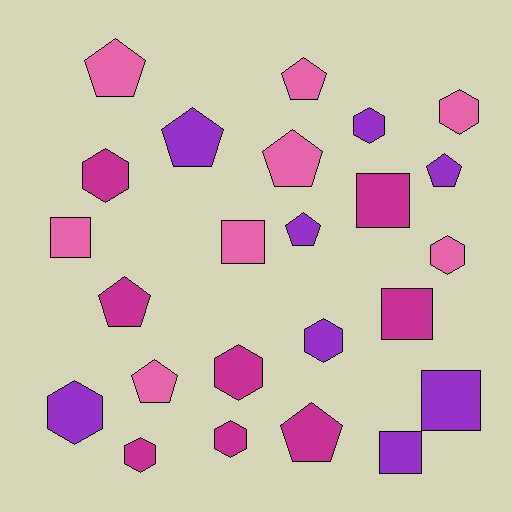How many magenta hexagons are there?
There are 4 magenta hexagons.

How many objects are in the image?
There are 24 objects.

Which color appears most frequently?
Magenta, with 8 objects.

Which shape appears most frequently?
Hexagon, with 9 objects.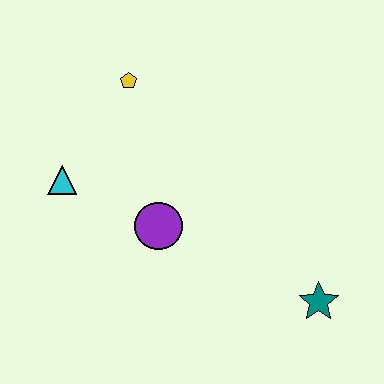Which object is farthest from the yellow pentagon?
The teal star is farthest from the yellow pentagon.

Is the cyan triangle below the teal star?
No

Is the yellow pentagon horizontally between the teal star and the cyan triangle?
Yes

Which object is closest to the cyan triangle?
The purple circle is closest to the cyan triangle.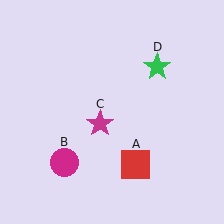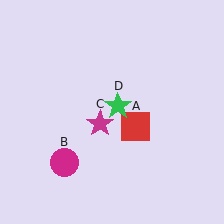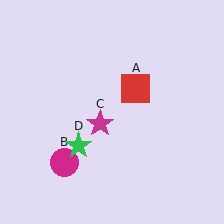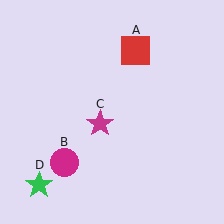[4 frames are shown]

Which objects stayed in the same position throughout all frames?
Magenta circle (object B) and magenta star (object C) remained stationary.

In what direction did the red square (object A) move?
The red square (object A) moved up.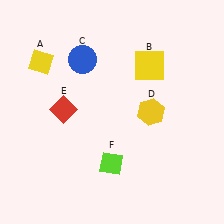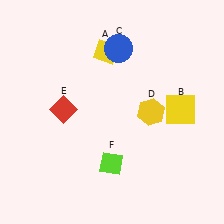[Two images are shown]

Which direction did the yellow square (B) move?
The yellow square (B) moved down.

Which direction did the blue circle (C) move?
The blue circle (C) moved right.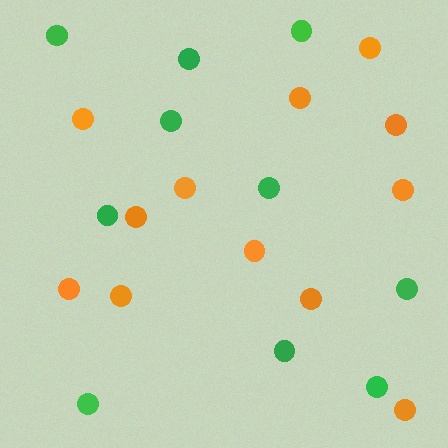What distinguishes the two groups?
There are 2 groups: one group of green circles (10) and one group of orange circles (12).